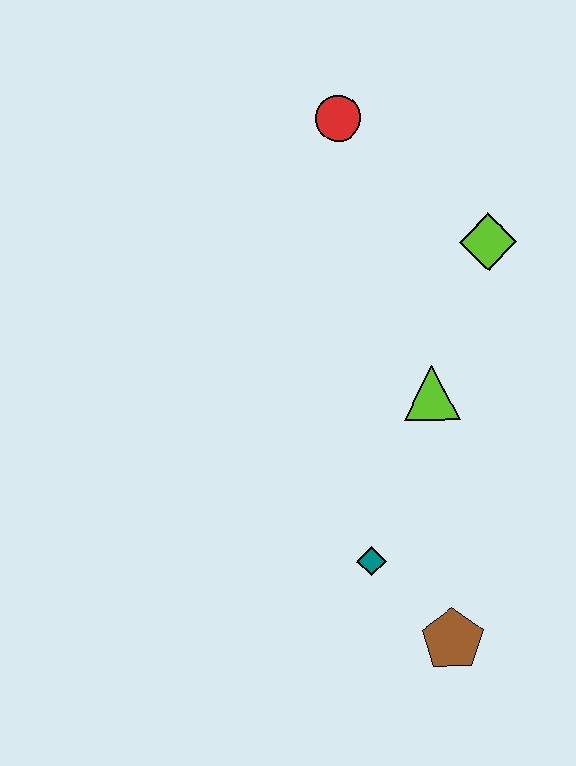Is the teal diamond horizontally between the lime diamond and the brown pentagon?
No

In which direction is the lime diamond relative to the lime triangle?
The lime diamond is above the lime triangle.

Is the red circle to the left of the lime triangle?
Yes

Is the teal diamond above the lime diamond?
No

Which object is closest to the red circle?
The lime diamond is closest to the red circle.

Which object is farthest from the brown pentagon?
The red circle is farthest from the brown pentagon.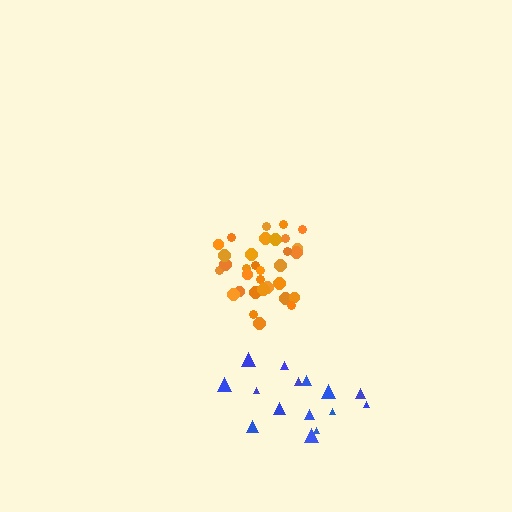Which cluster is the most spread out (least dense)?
Blue.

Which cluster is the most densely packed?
Orange.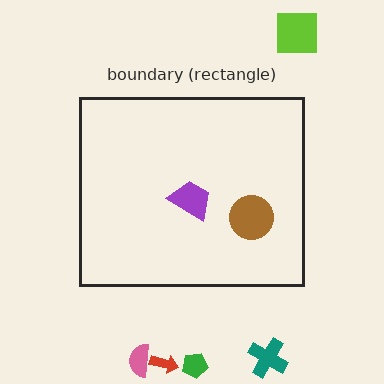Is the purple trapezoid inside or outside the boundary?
Inside.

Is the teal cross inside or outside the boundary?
Outside.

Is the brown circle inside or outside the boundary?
Inside.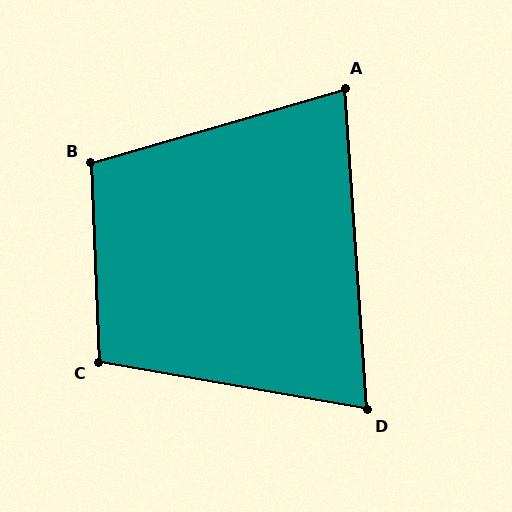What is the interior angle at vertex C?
Approximately 102 degrees (obtuse).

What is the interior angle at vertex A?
Approximately 78 degrees (acute).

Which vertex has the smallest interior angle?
D, at approximately 76 degrees.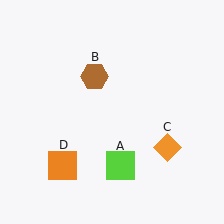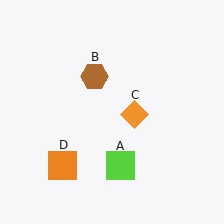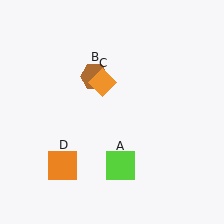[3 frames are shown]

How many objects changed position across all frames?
1 object changed position: orange diamond (object C).